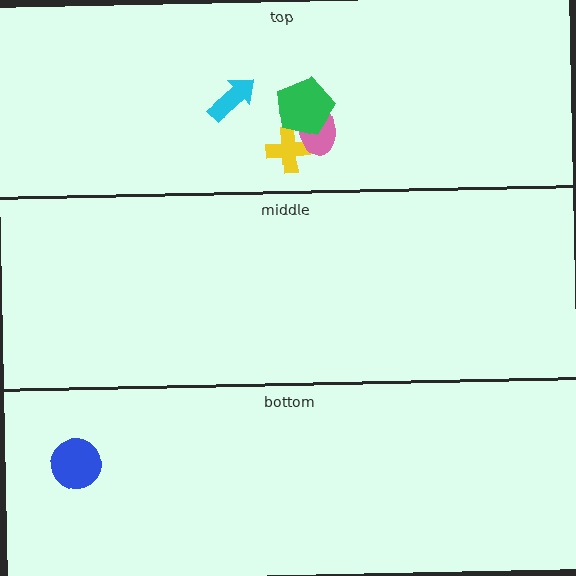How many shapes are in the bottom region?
1.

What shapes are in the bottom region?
The blue circle.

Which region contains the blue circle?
The bottom region.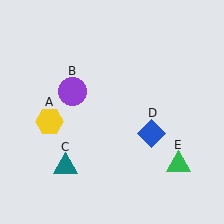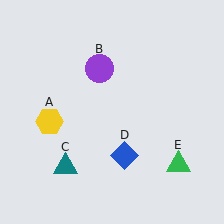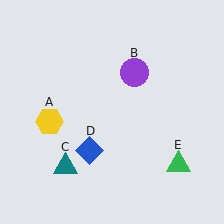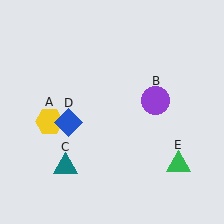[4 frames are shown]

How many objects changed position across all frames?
2 objects changed position: purple circle (object B), blue diamond (object D).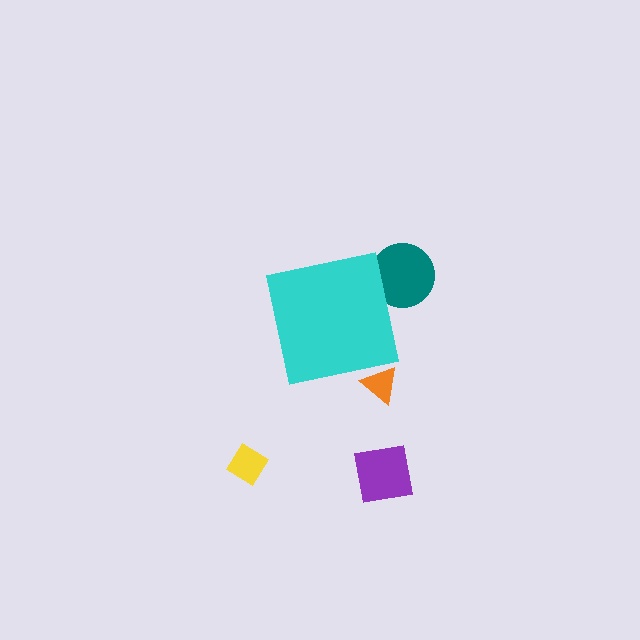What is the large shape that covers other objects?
A cyan square.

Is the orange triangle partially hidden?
Yes, the orange triangle is partially hidden behind the cyan square.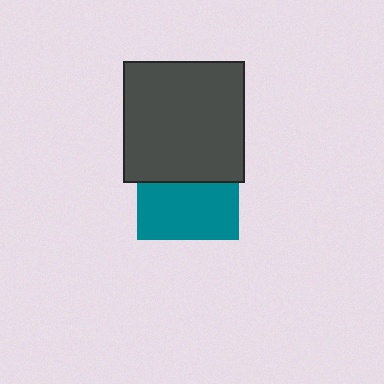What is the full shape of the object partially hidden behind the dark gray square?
The partially hidden object is a teal square.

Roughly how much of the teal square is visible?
About half of it is visible (roughly 55%).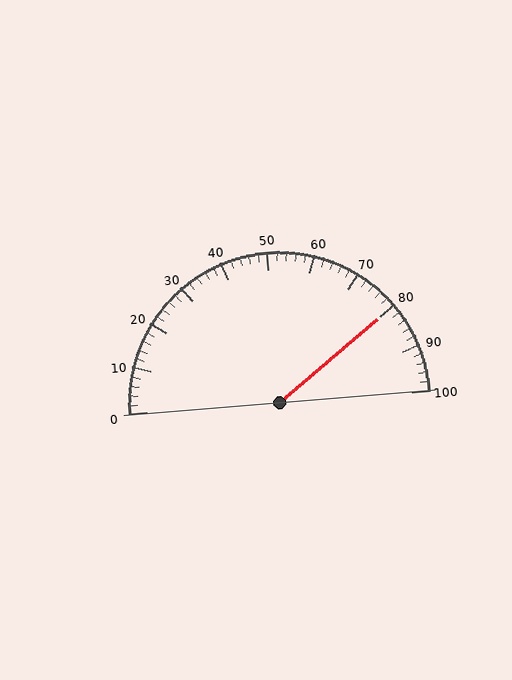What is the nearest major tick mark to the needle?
The nearest major tick mark is 80.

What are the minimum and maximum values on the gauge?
The gauge ranges from 0 to 100.